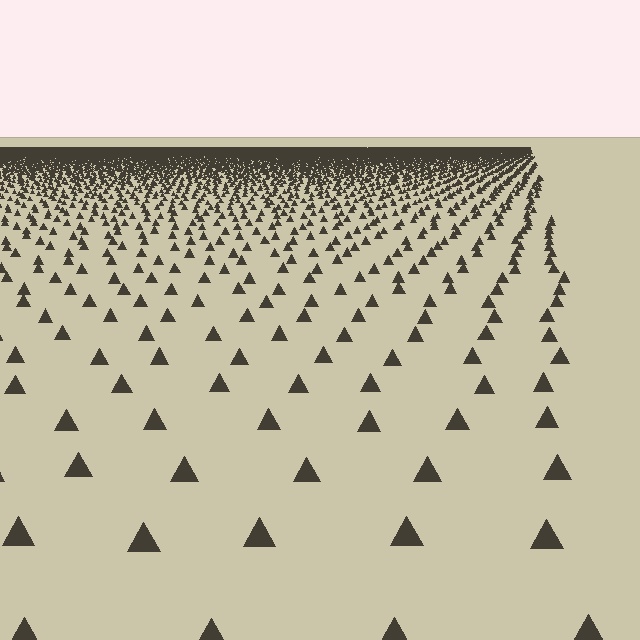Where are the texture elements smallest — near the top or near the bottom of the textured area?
Near the top.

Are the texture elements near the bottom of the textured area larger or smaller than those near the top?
Larger. Near the bottom, elements are closer to the viewer and appear at a bigger on-screen size.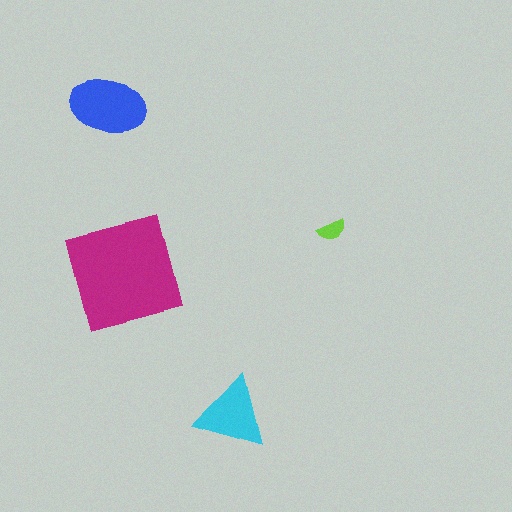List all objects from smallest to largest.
The lime semicircle, the cyan triangle, the blue ellipse, the magenta square.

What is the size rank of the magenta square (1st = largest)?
1st.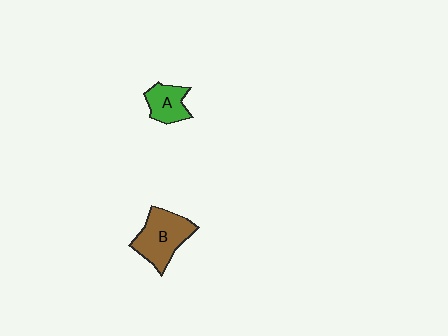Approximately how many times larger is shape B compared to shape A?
Approximately 1.7 times.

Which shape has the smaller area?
Shape A (green).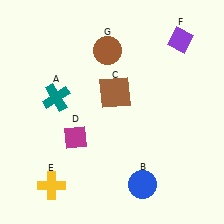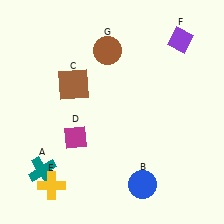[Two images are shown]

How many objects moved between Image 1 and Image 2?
2 objects moved between the two images.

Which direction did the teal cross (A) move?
The teal cross (A) moved down.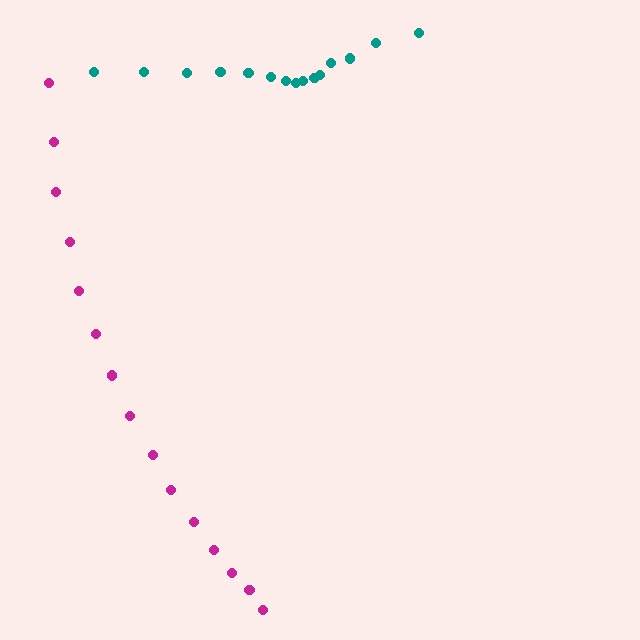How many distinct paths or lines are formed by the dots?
There are 2 distinct paths.